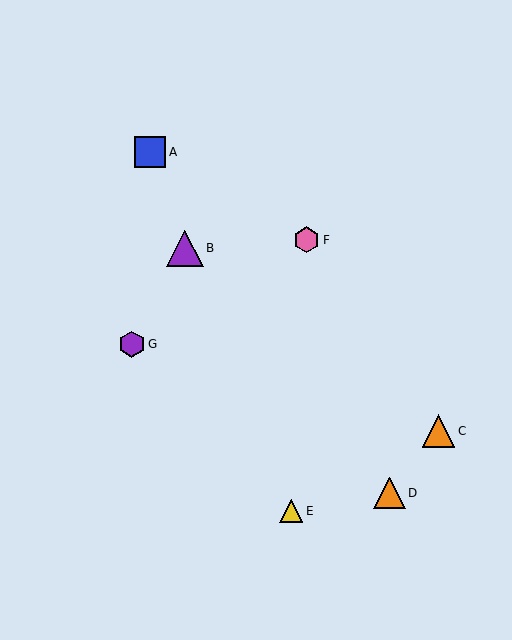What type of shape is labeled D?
Shape D is an orange triangle.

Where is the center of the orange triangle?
The center of the orange triangle is at (438, 431).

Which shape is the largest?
The purple triangle (labeled B) is the largest.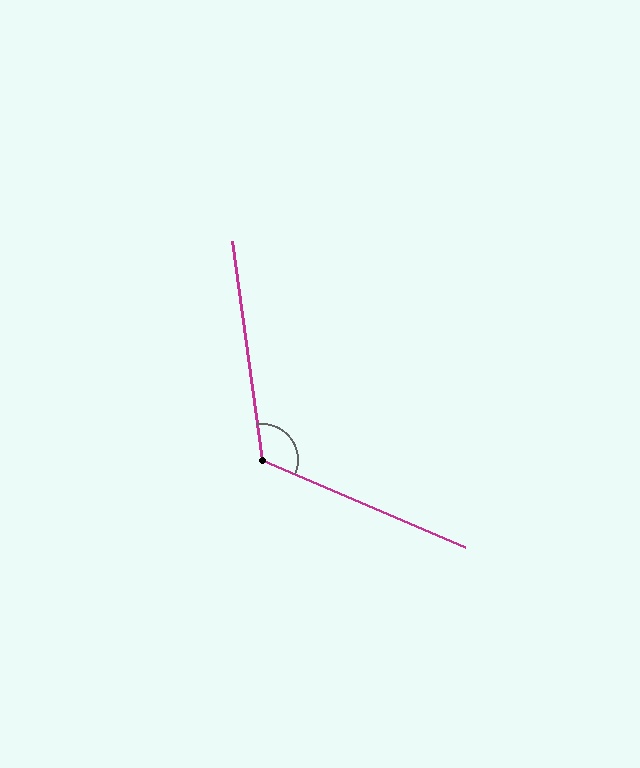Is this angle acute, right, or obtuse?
It is obtuse.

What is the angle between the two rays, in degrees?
Approximately 121 degrees.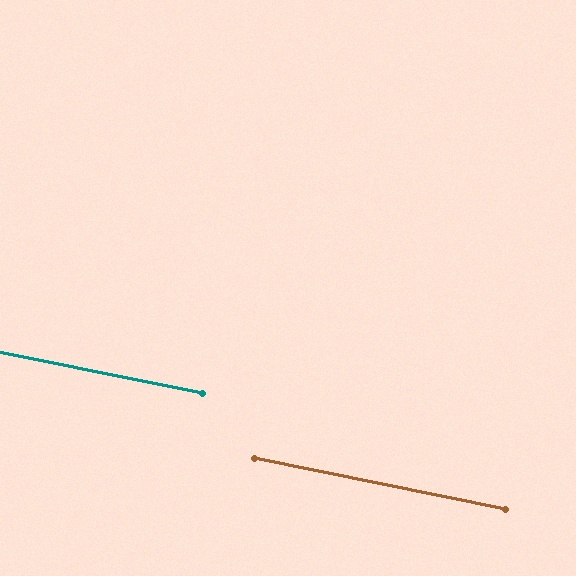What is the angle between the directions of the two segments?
Approximately 0 degrees.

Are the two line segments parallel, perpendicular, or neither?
Parallel — their directions differ by only 0.3°.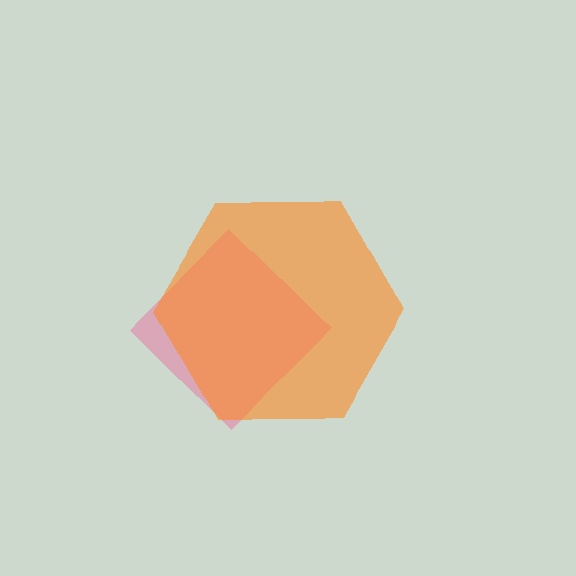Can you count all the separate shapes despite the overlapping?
Yes, there are 2 separate shapes.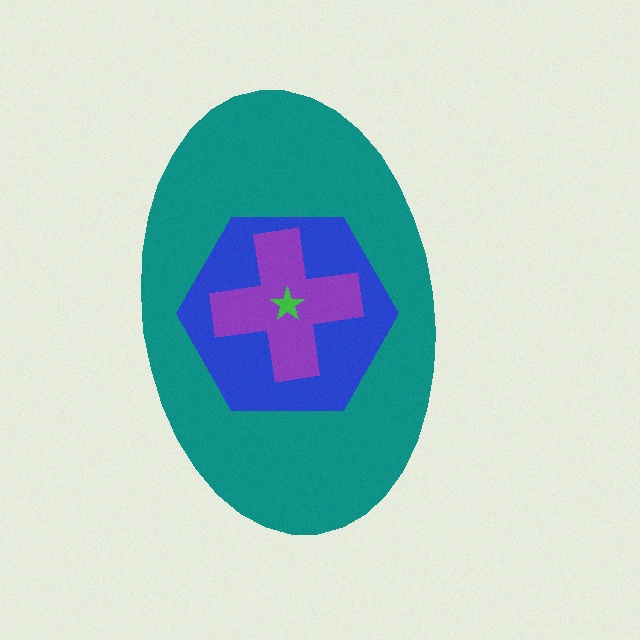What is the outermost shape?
The teal ellipse.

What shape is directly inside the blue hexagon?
The purple cross.